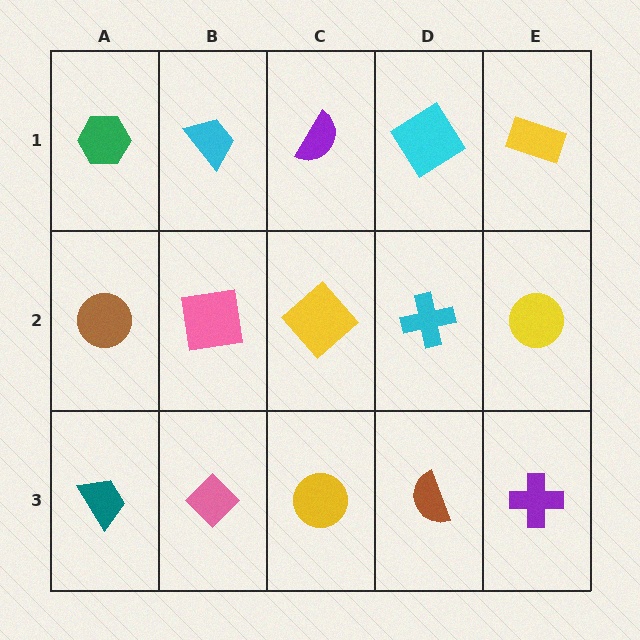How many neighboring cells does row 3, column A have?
2.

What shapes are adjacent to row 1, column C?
A yellow diamond (row 2, column C), a cyan trapezoid (row 1, column B), a cyan diamond (row 1, column D).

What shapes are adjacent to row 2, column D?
A cyan diamond (row 1, column D), a brown semicircle (row 3, column D), a yellow diamond (row 2, column C), a yellow circle (row 2, column E).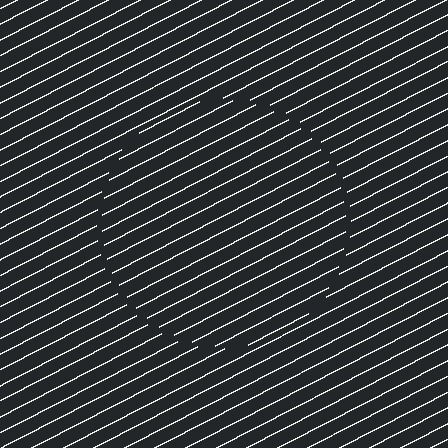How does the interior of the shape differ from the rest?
The interior of the shape contains the same grating, shifted by half a period — the contour is defined by the phase discontinuity where line-ends from the inner and outer gratings abut.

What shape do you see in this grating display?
An illusory circle. The interior of the shape contains the same grating, shifted by half a period — the contour is defined by the phase discontinuity where line-ends from the inner and outer gratings abut.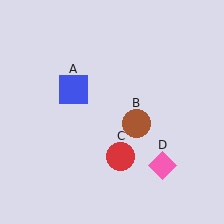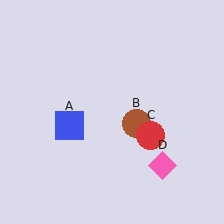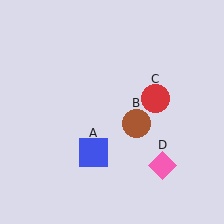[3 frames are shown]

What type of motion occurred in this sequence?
The blue square (object A), red circle (object C) rotated counterclockwise around the center of the scene.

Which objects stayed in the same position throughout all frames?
Brown circle (object B) and pink diamond (object D) remained stationary.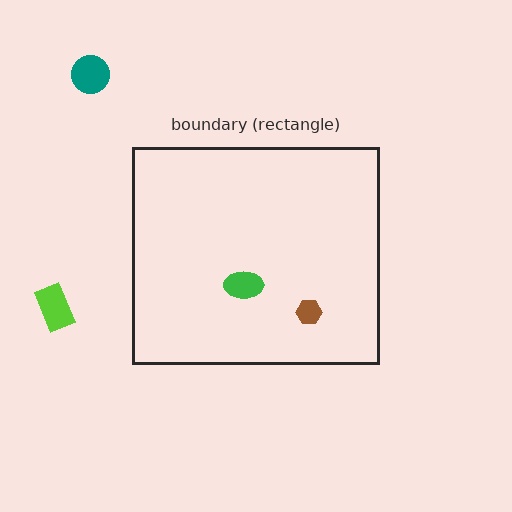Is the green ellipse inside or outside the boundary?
Inside.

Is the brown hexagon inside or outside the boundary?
Inside.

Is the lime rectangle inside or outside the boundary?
Outside.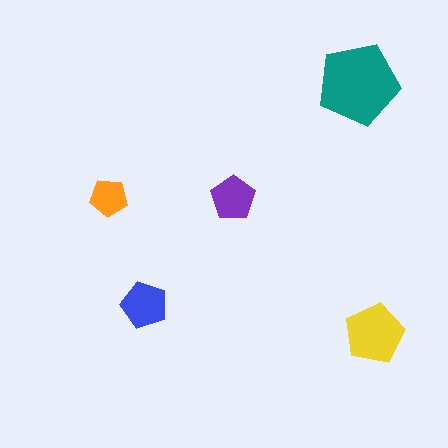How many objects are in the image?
There are 5 objects in the image.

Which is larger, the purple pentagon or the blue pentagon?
The blue one.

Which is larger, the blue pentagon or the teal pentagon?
The teal one.